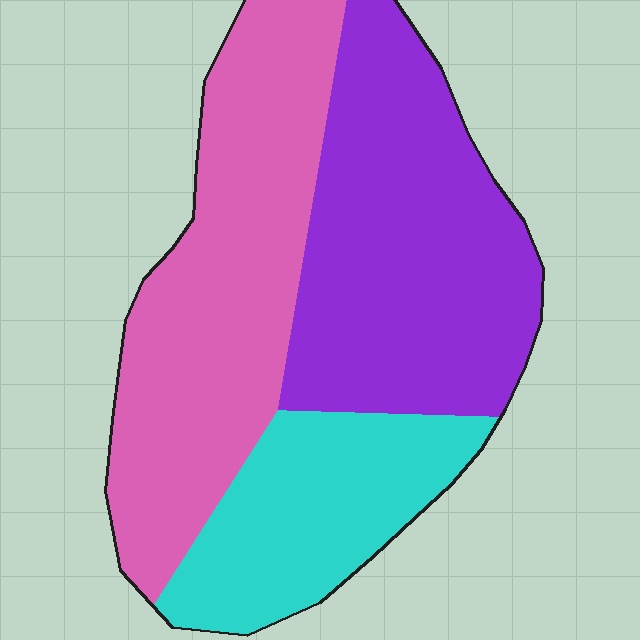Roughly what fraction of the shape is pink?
Pink covers roughly 40% of the shape.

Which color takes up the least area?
Cyan, at roughly 20%.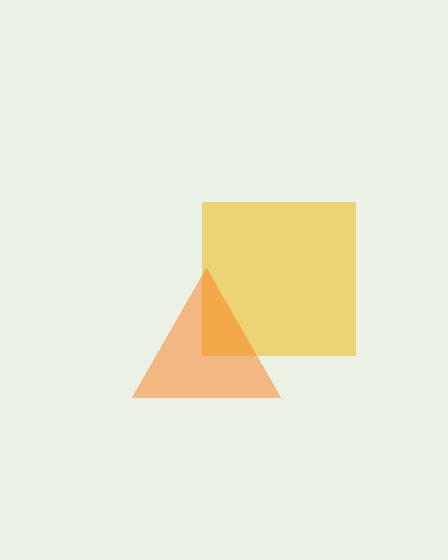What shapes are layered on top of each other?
The layered shapes are: a yellow square, an orange triangle.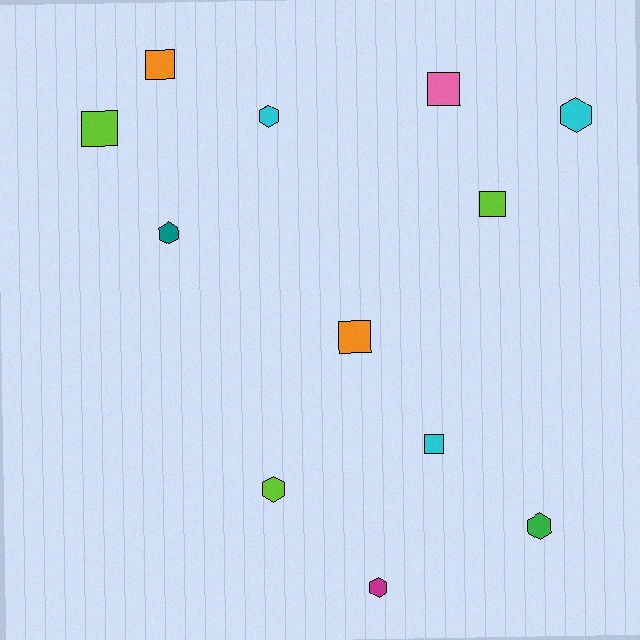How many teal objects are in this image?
There is 1 teal object.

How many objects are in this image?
There are 12 objects.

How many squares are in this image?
There are 6 squares.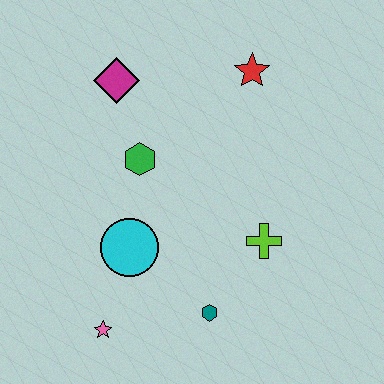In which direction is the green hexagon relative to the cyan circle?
The green hexagon is above the cyan circle.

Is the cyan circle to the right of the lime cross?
No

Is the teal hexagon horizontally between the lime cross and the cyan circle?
Yes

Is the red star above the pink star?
Yes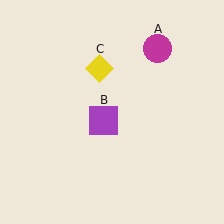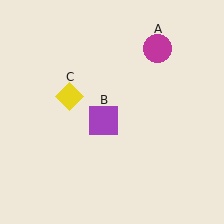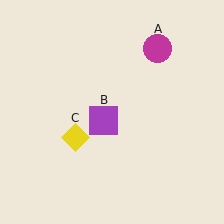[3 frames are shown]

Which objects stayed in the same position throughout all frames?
Magenta circle (object A) and purple square (object B) remained stationary.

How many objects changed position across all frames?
1 object changed position: yellow diamond (object C).